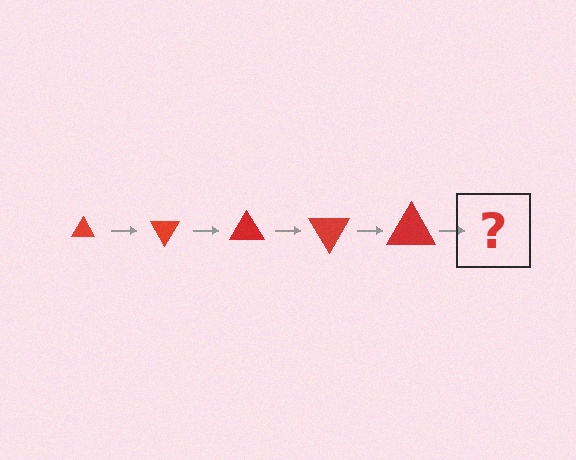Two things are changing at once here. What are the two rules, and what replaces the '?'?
The two rules are that the triangle grows larger each step and it rotates 60 degrees each step. The '?' should be a triangle, larger than the previous one and rotated 300 degrees from the start.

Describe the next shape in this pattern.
It should be a triangle, larger than the previous one and rotated 300 degrees from the start.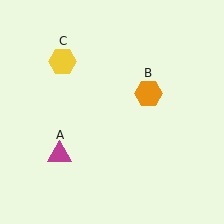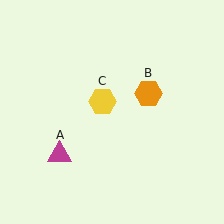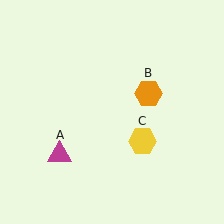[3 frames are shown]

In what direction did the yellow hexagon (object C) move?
The yellow hexagon (object C) moved down and to the right.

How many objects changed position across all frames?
1 object changed position: yellow hexagon (object C).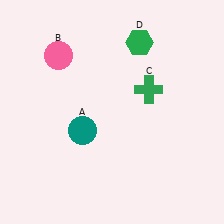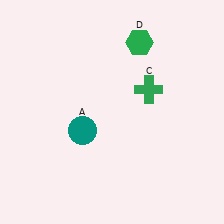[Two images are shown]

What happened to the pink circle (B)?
The pink circle (B) was removed in Image 2. It was in the top-left area of Image 1.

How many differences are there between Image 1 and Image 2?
There is 1 difference between the two images.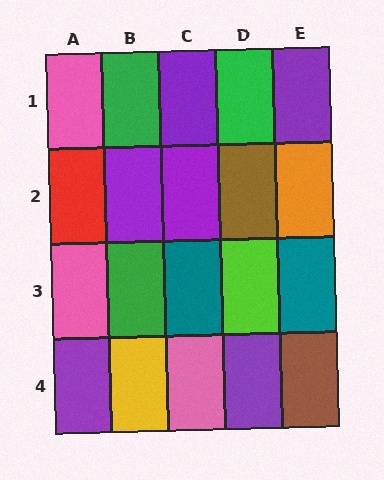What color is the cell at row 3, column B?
Green.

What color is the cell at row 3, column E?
Teal.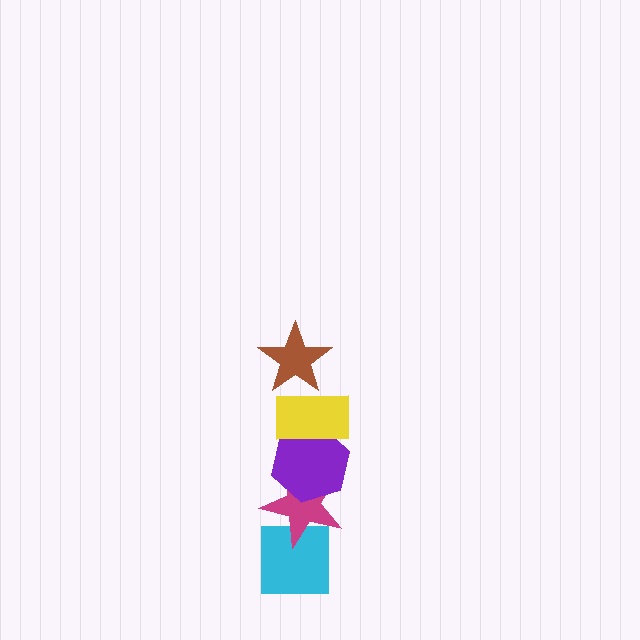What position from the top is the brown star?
The brown star is 1st from the top.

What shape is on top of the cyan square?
The magenta star is on top of the cyan square.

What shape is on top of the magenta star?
The purple hexagon is on top of the magenta star.